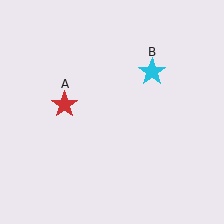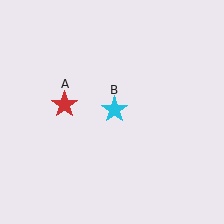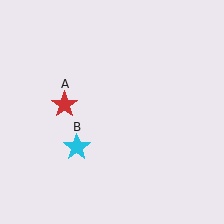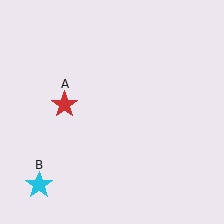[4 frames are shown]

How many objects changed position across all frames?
1 object changed position: cyan star (object B).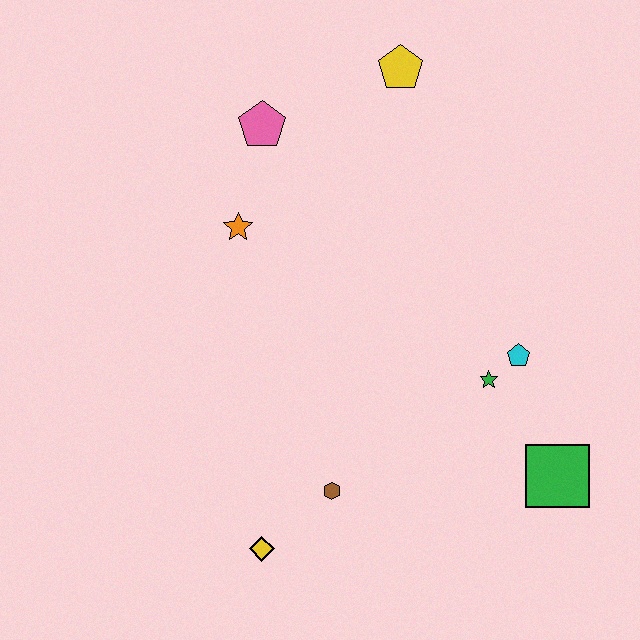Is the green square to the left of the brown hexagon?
No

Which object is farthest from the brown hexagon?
The yellow pentagon is farthest from the brown hexagon.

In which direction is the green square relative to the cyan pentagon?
The green square is below the cyan pentagon.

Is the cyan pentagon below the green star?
No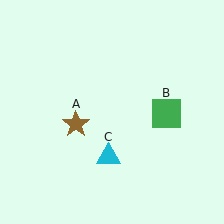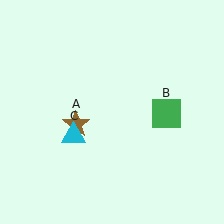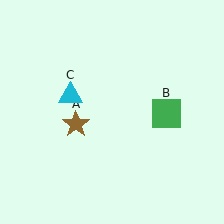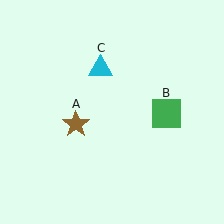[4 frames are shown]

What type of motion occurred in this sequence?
The cyan triangle (object C) rotated clockwise around the center of the scene.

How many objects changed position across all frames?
1 object changed position: cyan triangle (object C).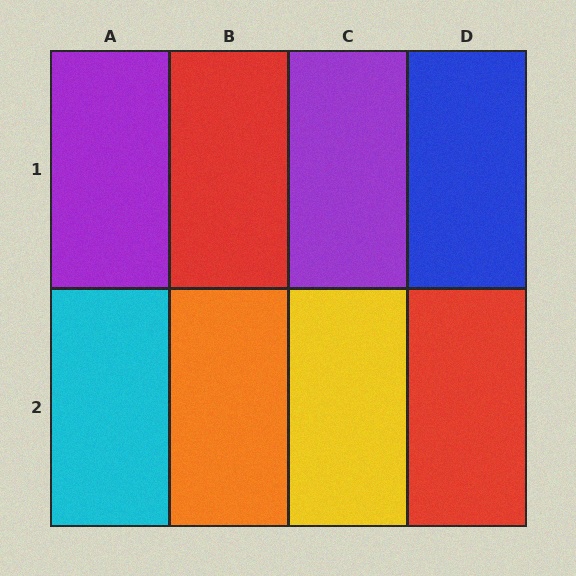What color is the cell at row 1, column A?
Purple.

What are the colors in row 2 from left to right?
Cyan, orange, yellow, red.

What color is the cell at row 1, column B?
Red.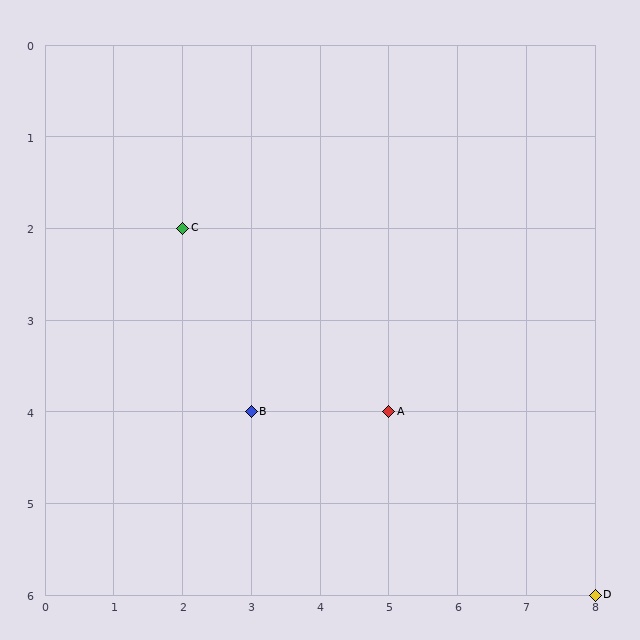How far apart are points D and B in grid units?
Points D and B are 5 columns and 2 rows apart (about 5.4 grid units diagonally).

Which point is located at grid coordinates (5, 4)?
Point A is at (5, 4).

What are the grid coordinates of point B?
Point B is at grid coordinates (3, 4).